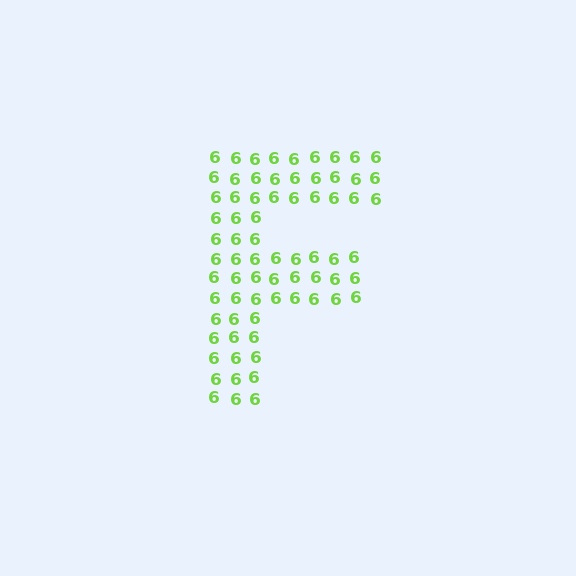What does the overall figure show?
The overall figure shows the letter F.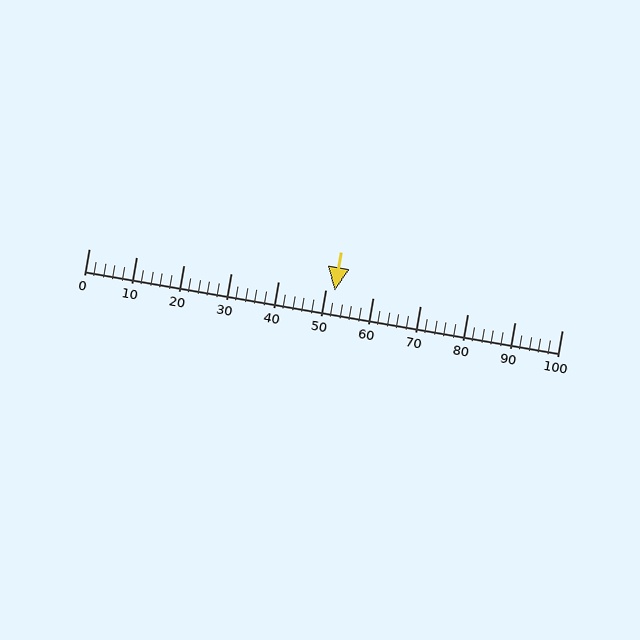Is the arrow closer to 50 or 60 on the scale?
The arrow is closer to 50.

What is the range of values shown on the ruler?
The ruler shows values from 0 to 100.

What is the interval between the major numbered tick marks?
The major tick marks are spaced 10 units apart.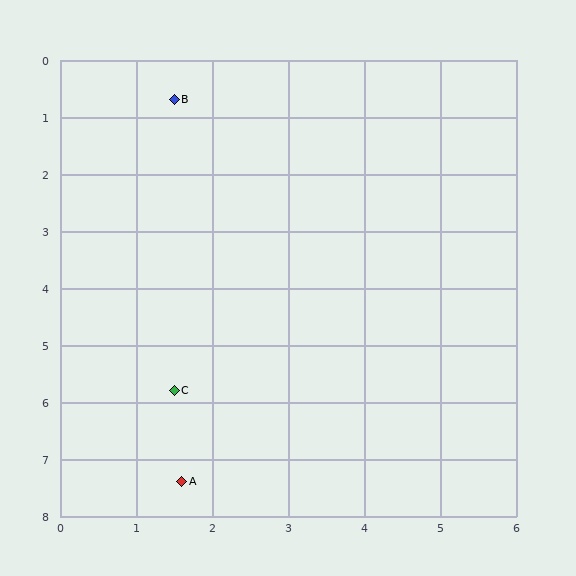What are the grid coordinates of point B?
Point B is at approximately (1.5, 0.7).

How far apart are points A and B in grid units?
Points A and B are about 6.7 grid units apart.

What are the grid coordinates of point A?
Point A is at approximately (1.6, 7.4).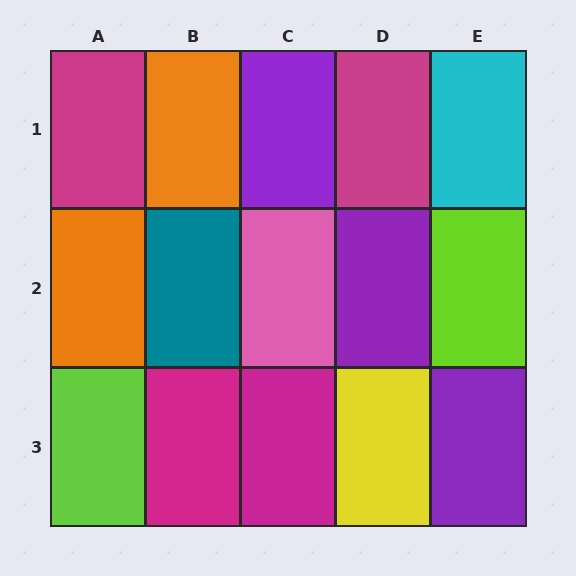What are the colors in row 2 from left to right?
Orange, teal, pink, purple, lime.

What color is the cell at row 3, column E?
Purple.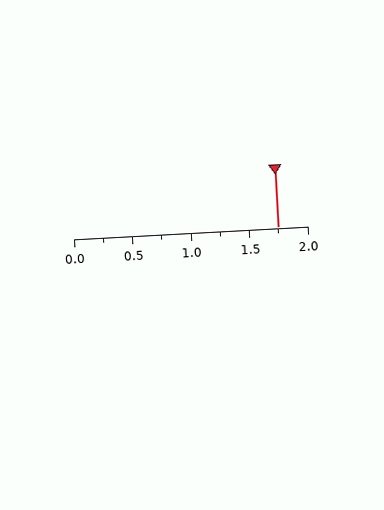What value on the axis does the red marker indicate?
The marker indicates approximately 1.75.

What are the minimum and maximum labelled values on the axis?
The axis runs from 0.0 to 2.0.